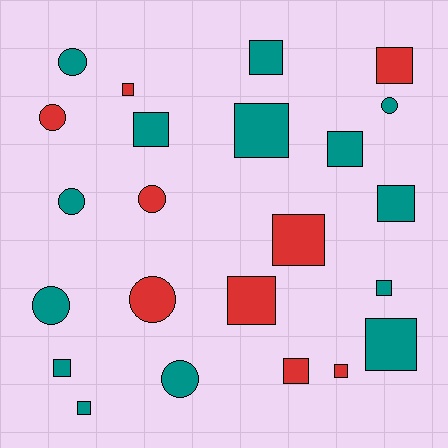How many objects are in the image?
There are 23 objects.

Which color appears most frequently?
Teal, with 14 objects.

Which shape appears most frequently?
Square, with 15 objects.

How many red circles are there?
There are 3 red circles.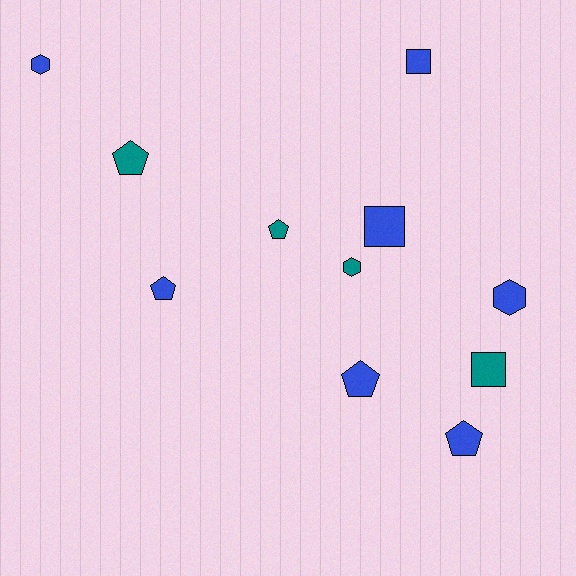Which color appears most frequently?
Blue, with 7 objects.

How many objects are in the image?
There are 11 objects.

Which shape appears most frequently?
Pentagon, with 5 objects.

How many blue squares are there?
There are 2 blue squares.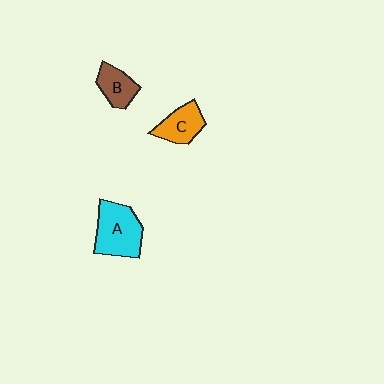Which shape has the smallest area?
Shape B (brown).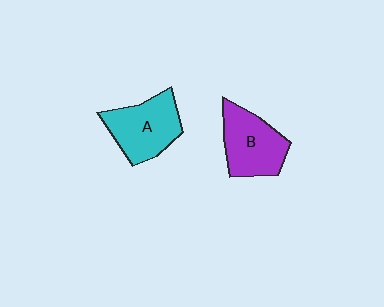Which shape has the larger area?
Shape A (cyan).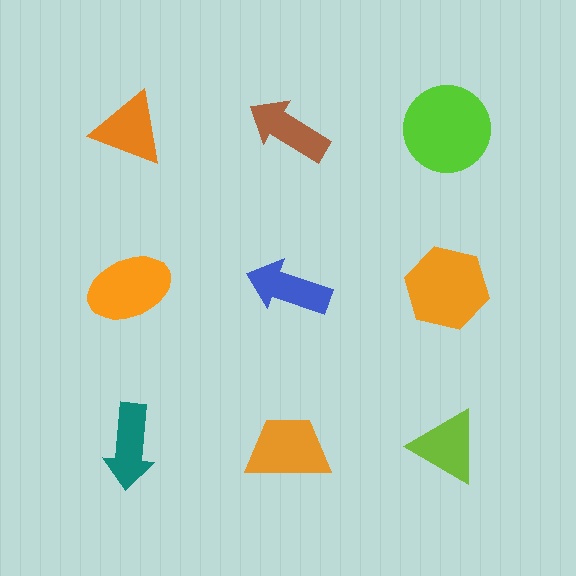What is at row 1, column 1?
An orange triangle.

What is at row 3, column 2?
An orange trapezoid.